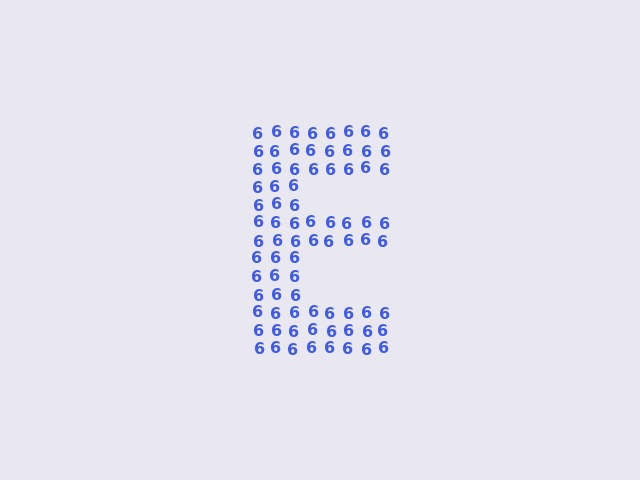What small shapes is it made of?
It is made of small digit 6's.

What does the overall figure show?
The overall figure shows the letter E.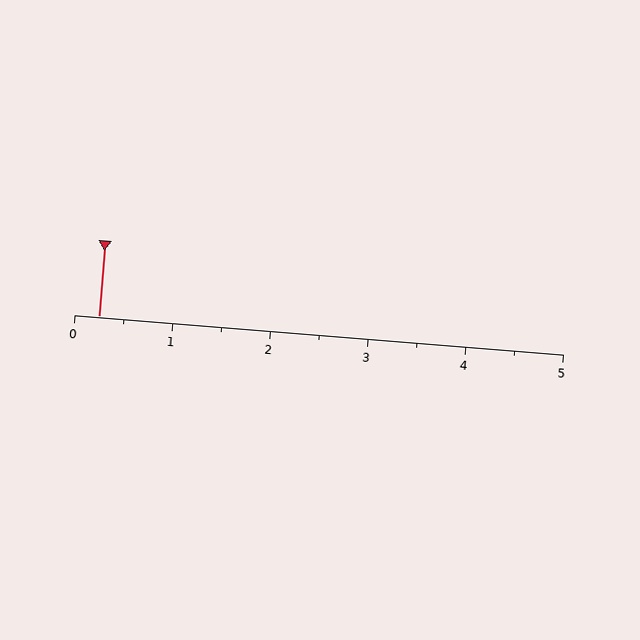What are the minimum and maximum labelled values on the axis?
The axis runs from 0 to 5.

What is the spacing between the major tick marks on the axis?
The major ticks are spaced 1 apart.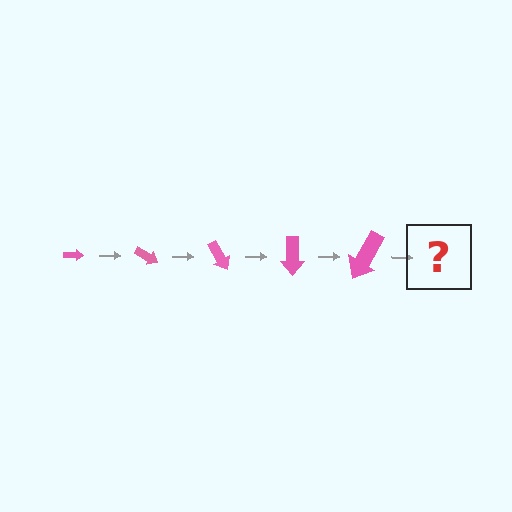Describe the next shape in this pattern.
It should be an arrow, larger than the previous one and rotated 150 degrees from the start.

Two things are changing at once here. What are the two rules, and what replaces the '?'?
The two rules are that the arrow grows larger each step and it rotates 30 degrees each step. The '?' should be an arrow, larger than the previous one and rotated 150 degrees from the start.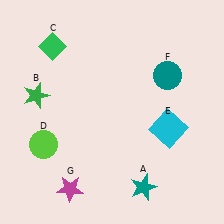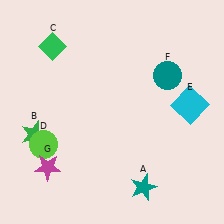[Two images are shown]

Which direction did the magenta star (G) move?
The magenta star (G) moved left.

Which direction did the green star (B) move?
The green star (B) moved down.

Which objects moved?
The objects that moved are: the green star (B), the cyan square (E), the magenta star (G).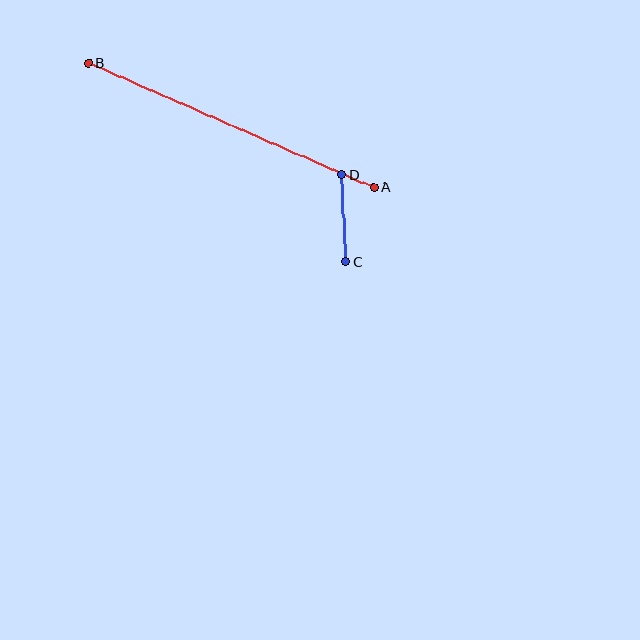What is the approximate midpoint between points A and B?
The midpoint is at approximately (231, 125) pixels.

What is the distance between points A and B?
The distance is approximately 311 pixels.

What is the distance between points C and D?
The distance is approximately 87 pixels.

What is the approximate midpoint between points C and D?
The midpoint is at approximately (344, 218) pixels.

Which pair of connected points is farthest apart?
Points A and B are farthest apart.